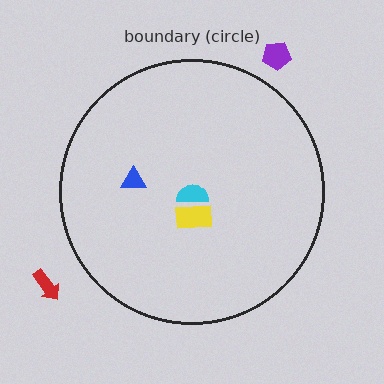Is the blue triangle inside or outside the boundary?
Inside.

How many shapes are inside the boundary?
3 inside, 2 outside.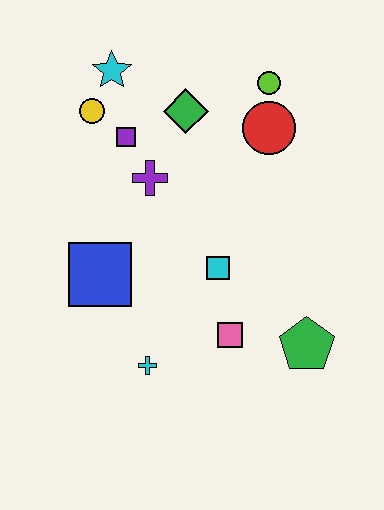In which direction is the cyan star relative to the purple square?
The cyan star is above the purple square.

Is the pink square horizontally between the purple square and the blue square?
No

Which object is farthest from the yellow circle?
The green pentagon is farthest from the yellow circle.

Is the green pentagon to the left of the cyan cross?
No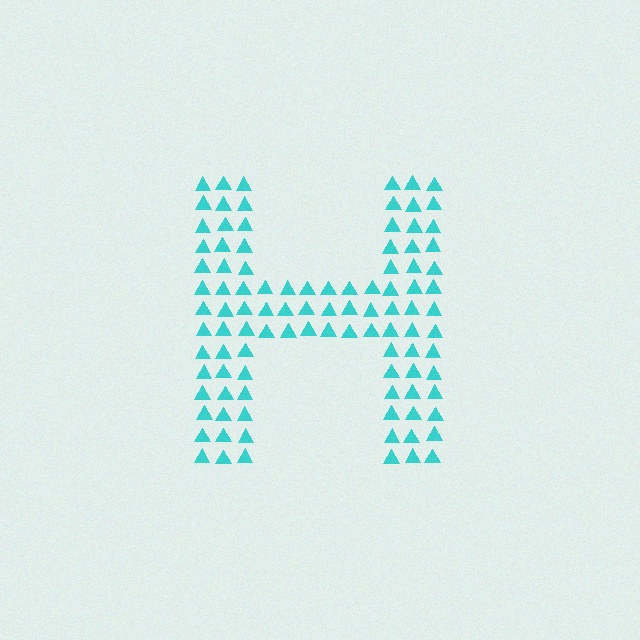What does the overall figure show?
The overall figure shows the letter H.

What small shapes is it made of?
It is made of small triangles.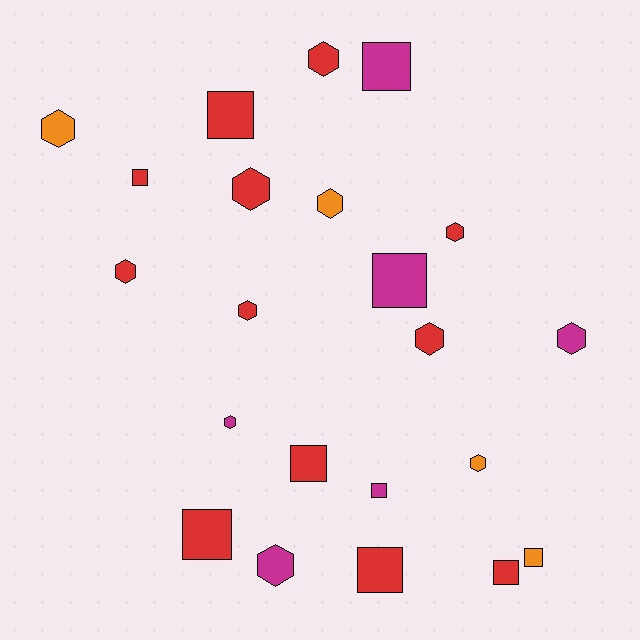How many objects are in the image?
There are 22 objects.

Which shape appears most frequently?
Hexagon, with 12 objects.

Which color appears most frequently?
Red, with 12 objects.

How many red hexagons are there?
There are 6 red hexagons.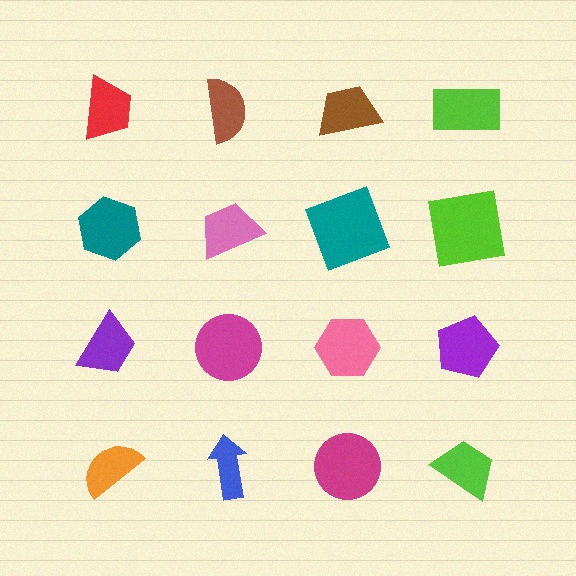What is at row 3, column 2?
A magenta circle.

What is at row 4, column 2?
A blue arrow.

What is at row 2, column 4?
A lime square.